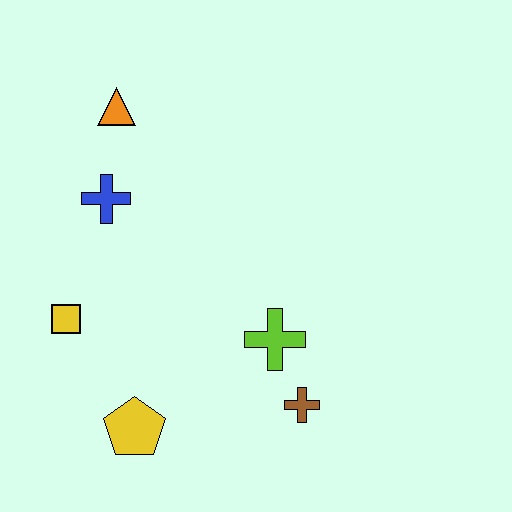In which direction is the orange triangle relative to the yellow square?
The orange triangle is above the yellow square.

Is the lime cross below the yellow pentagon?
No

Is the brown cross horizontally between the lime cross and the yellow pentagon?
No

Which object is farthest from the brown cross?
The orange triangle is farthest from the brown cross.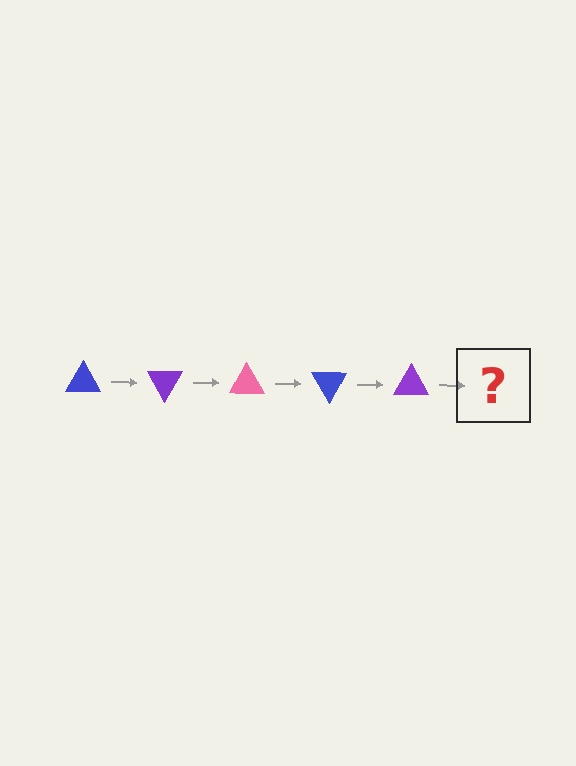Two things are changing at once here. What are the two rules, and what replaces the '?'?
The two rules are that it rotates 60 degrees each step and the color cycles through blue, purple, and pink. The '?' should be a pink triangle, rotated 300 degrees from the start.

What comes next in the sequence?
The next element should be a pink triangle, rotated 300 degrees from the start.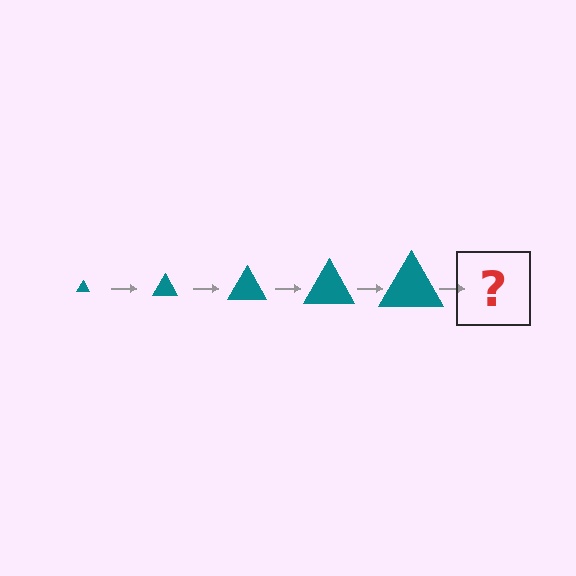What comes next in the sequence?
The next element should be a teal triangle, larger than the previous one.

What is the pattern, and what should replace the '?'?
The pattern is that the triangle gets progressively larger each step. The '?' should be a teal triangle, larger than the previous one.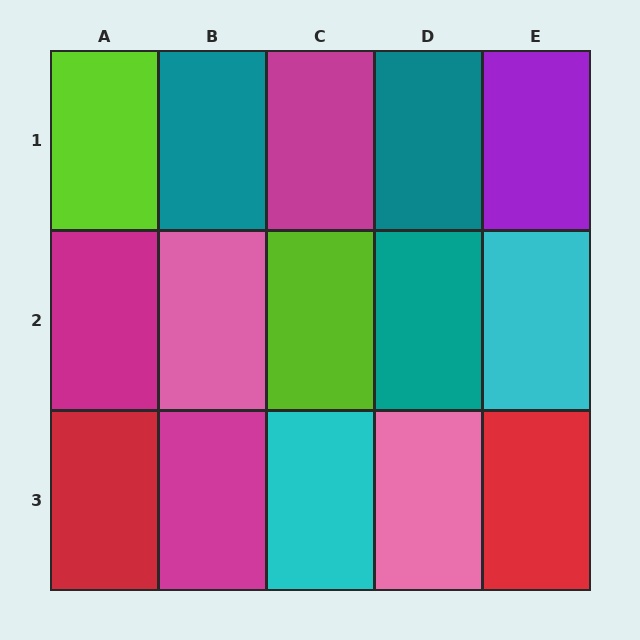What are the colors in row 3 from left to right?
Red, magenta, cyan, pink, red.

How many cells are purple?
1 cell is purple.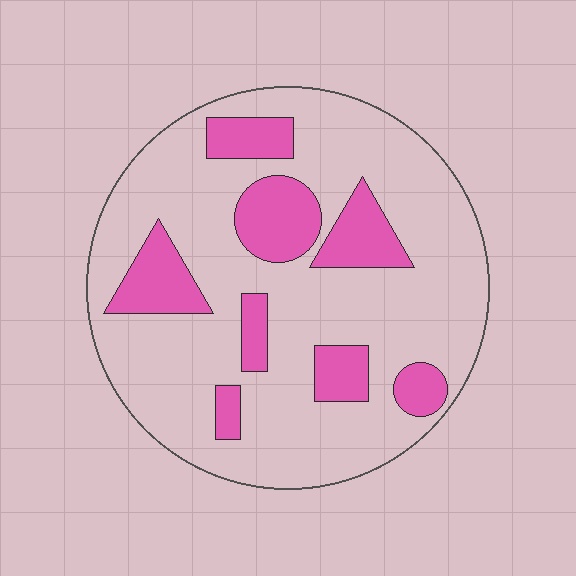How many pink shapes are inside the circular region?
8.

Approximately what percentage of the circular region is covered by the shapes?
Approximately 25%.